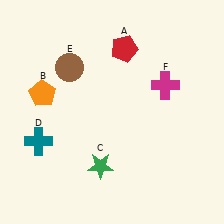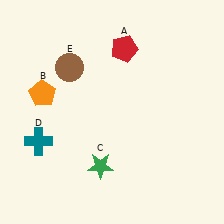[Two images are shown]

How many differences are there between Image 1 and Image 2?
There is 1 difference between the two images.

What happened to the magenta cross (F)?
The magenta cross (F) was removed in Image 2. It was in the top-right area of Image 1.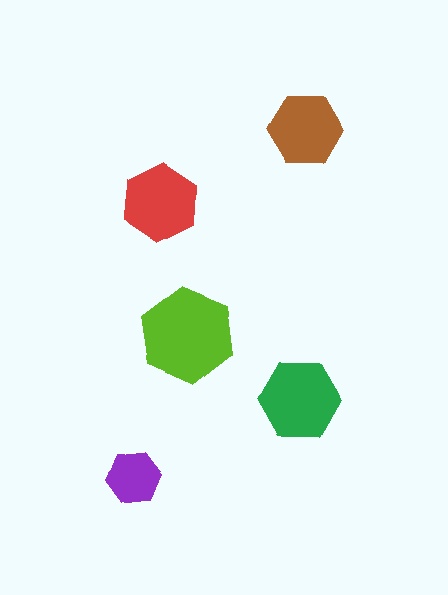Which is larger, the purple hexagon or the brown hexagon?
The brown one.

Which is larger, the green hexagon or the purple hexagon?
The green one.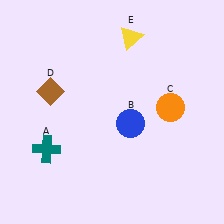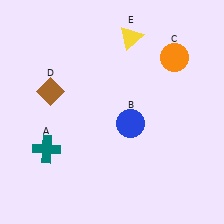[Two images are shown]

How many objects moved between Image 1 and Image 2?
1 object moved between the two images.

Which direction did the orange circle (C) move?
The orange circle (C) moved up.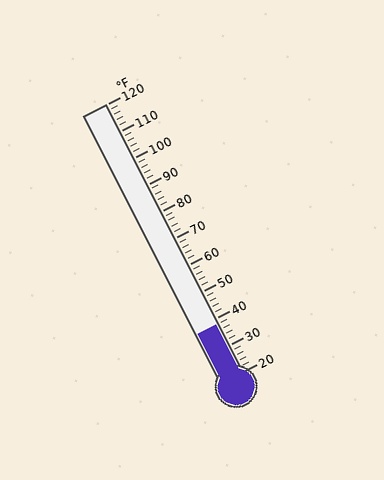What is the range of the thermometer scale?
The thermometer scale ranges from 20°F to 120°F.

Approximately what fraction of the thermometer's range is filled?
The thermometer is filled to approximately 20% of its range.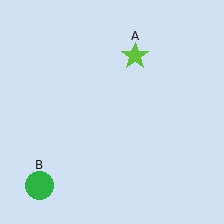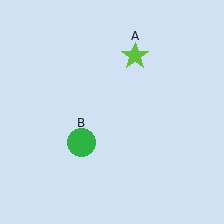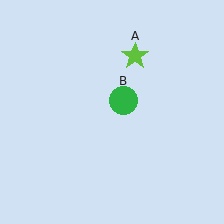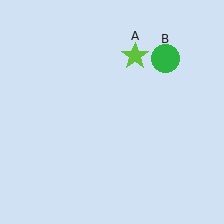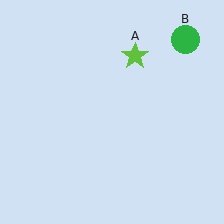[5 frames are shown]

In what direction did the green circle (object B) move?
The green circle (object B) moved up and to the right.